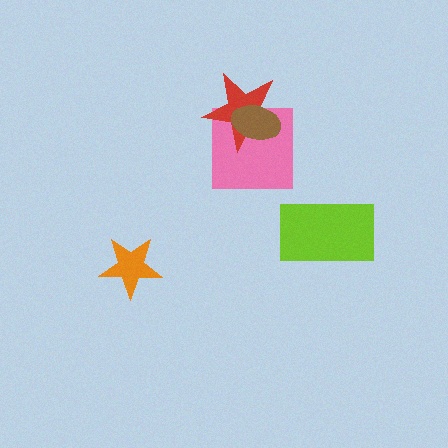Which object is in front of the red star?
The brown ellipse is in front of the red star.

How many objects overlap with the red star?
2 objects overlap with the red star.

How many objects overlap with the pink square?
2 objects overlap with the pink square.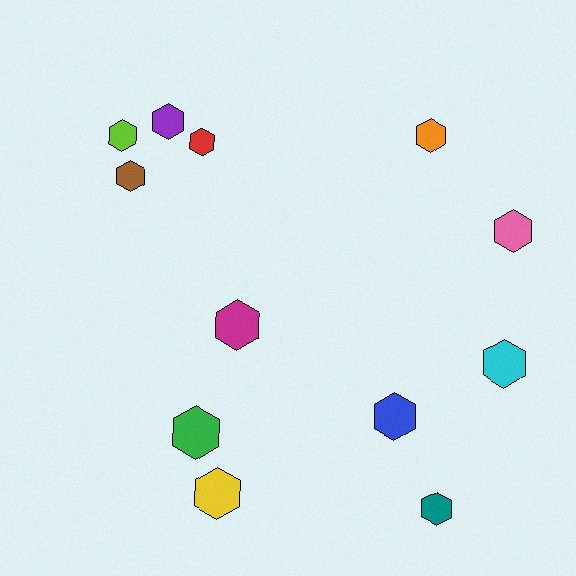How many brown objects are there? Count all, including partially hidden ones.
There is 1 brown object.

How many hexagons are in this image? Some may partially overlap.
There are 12 hexagons.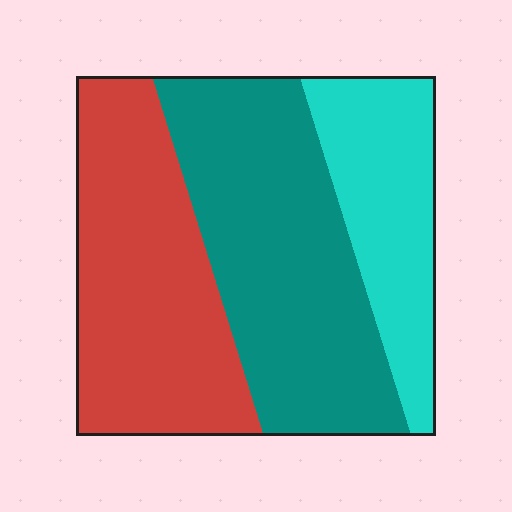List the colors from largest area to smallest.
From largest to smallest: teal, red, cyan.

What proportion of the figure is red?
Red covers roughly 35% of the figure.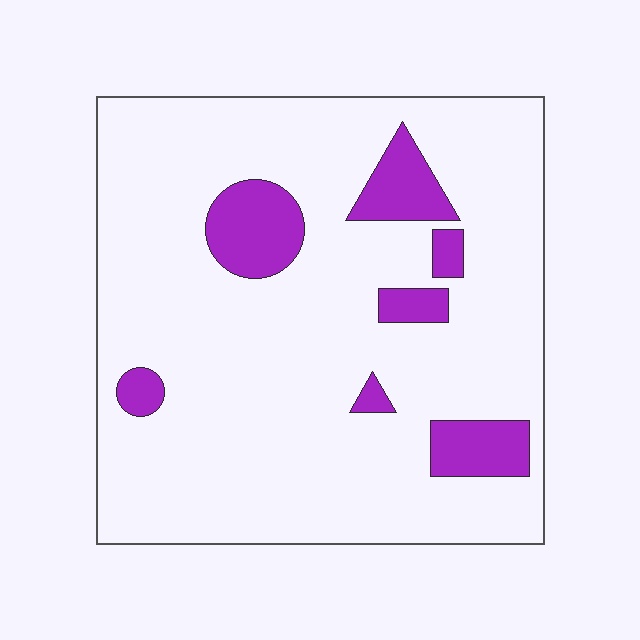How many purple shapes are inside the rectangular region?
7.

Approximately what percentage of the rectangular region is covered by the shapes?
Approximately 15%.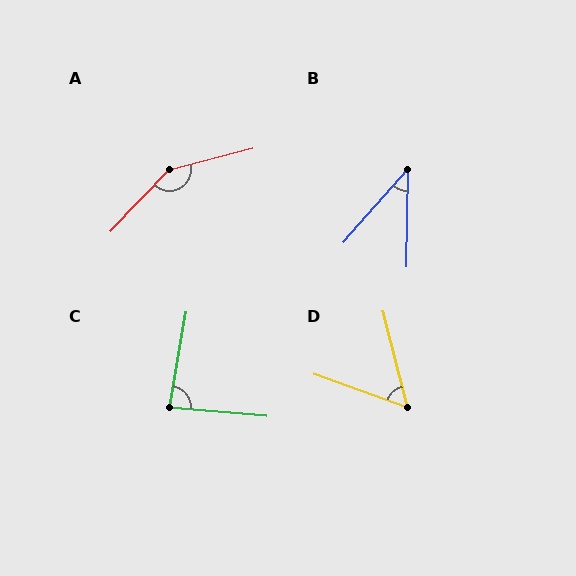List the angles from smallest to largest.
B (40°), D (56°), C (85°), A (148°).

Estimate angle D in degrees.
Approximately 56 degrees.